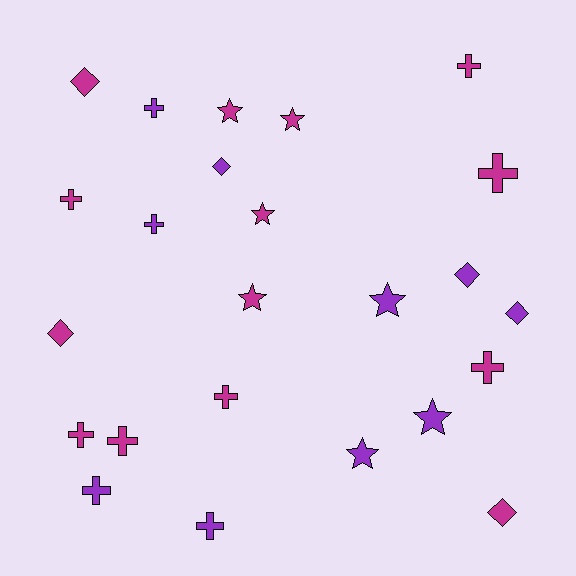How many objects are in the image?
There are 24 objects.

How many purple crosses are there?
There are 4 purple crosses.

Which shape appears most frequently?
Cross, with 11 objects.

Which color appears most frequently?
Magenta, with 14 objects.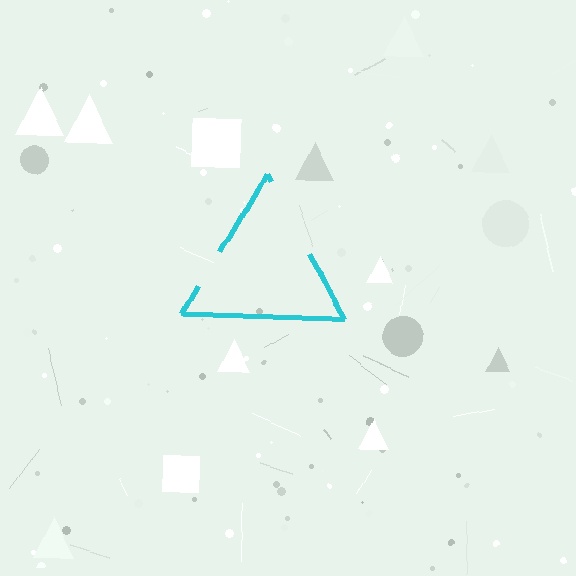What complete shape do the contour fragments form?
The contour fragments form a triangle.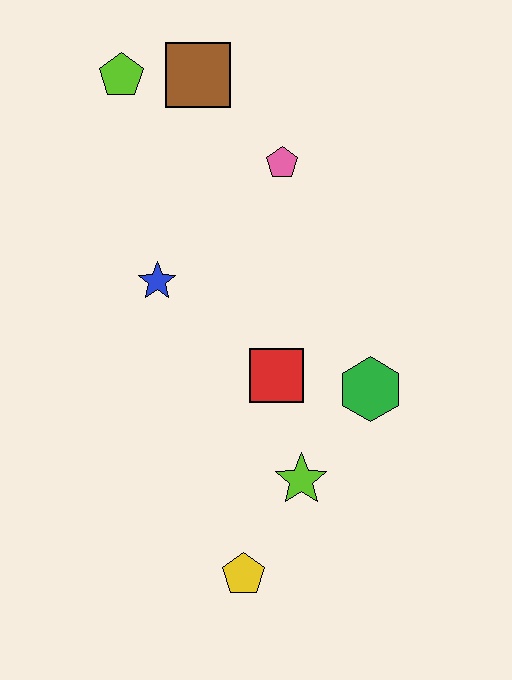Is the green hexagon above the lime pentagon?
No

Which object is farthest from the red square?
The lime pentagon is farthest from the red square.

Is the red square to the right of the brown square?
Yes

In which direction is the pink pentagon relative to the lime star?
The pink pentagon is above the lime star.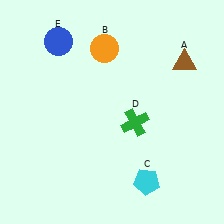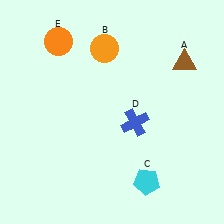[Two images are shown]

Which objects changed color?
D changed from green to blue. E changed from blue to orange.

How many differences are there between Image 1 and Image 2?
There are 2 differences between the two images.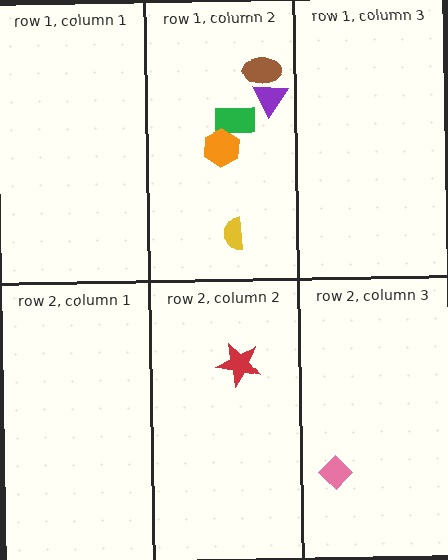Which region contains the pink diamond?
The row 2, column 3 region.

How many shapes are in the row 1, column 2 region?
5.